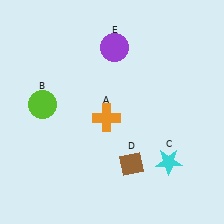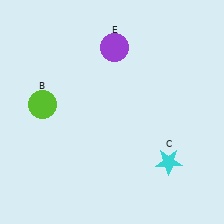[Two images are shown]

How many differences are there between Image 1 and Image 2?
There are 2 differences between the two images.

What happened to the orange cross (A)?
The orange cross (A) was removed in Image 2. It was in the bottom-left area of Image 1.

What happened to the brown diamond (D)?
The brown diamond (D) was removed in Image 2. It was in the bottom-right area of Image 1.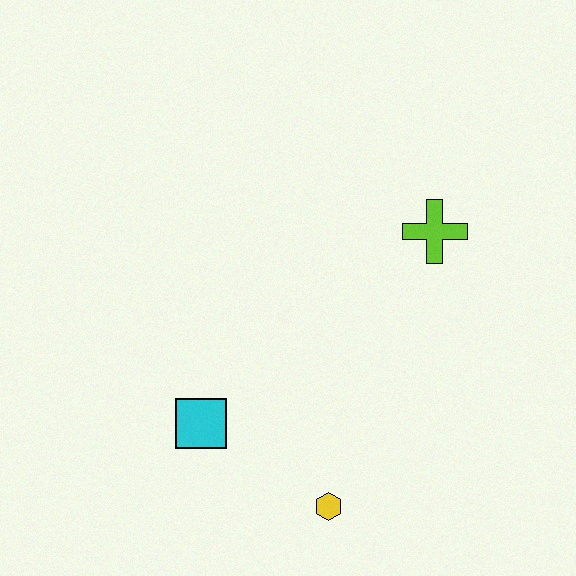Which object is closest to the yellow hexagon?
The cyan square is closest to the yellow hexagon.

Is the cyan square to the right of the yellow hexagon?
No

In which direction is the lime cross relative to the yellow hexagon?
The lime cross is above the yellow hexagon.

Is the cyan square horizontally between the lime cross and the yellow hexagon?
No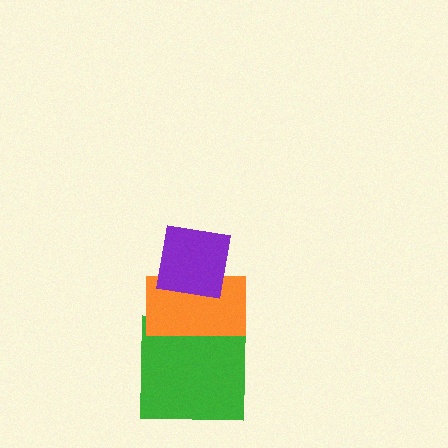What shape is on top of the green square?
The orange rectangle is on top of the green square.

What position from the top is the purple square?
The purple square is 1st from the top.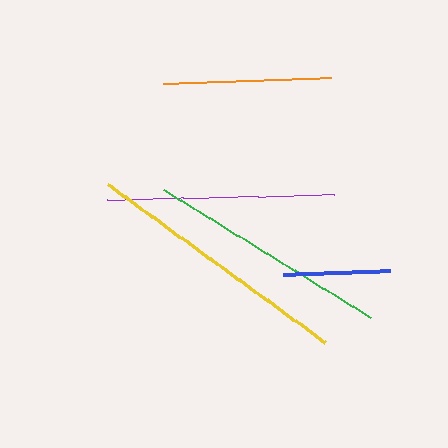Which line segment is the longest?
The yellow line is the longest at approximately 268 pixels.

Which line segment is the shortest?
The blue line is the shortest at approximately 107 pixels.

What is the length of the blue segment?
The blue segment is approximately 107 pixels long.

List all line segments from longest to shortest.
From longest to shortest: yellow, green, purple, orange, blue.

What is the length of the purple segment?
The purple segment is approximately 228 pixels long.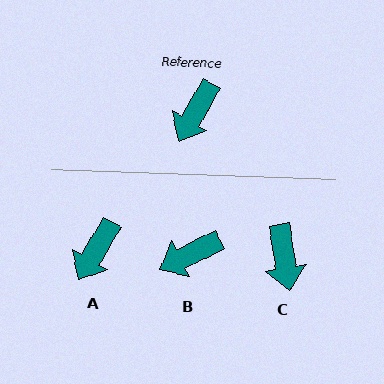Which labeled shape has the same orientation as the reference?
A.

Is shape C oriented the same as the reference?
No, it is off by about 39 degrees.